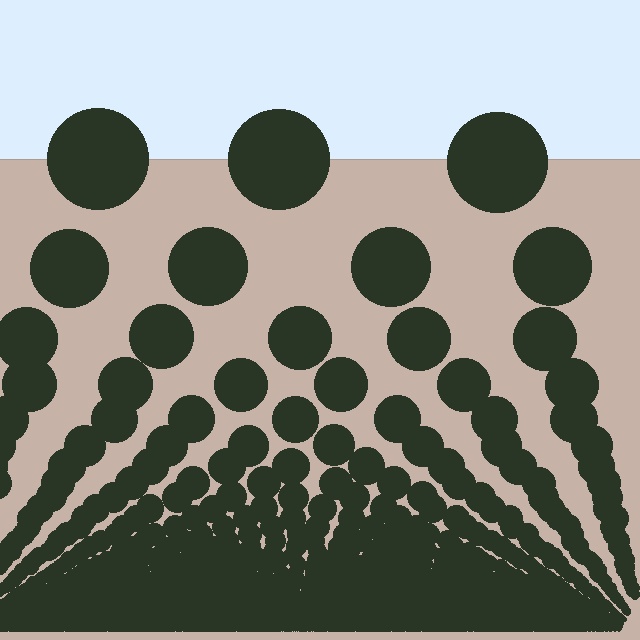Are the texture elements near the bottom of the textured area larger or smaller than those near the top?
Smaller. The gradient is inverted — elements near the bottom are smaller and denser.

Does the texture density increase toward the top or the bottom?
Density increases toward the bottom.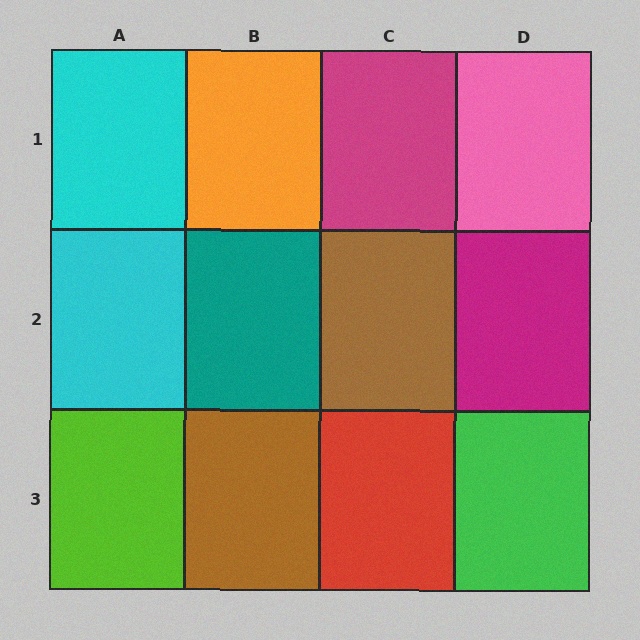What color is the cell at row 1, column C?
Magenta.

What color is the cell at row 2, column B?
Teal.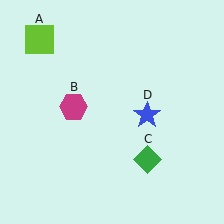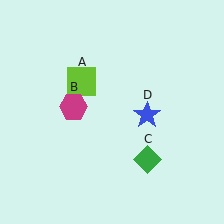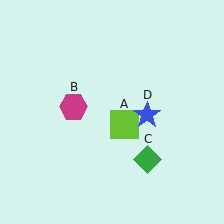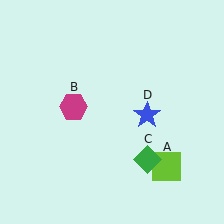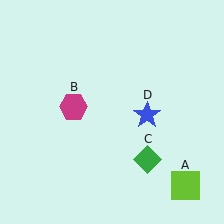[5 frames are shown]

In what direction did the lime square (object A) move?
The lime square (object A) moved down and to the right.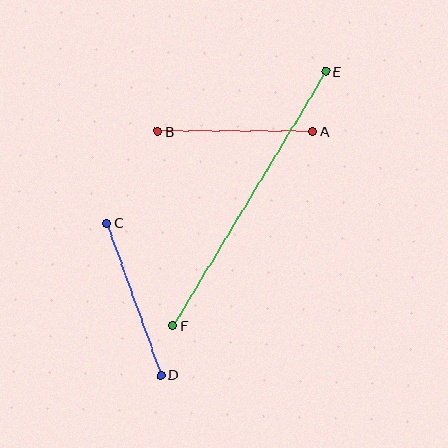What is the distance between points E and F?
The distance is approximately 297 pixels.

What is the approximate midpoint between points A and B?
The midpoint is at approximately (236, 131) pixels.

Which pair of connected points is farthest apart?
Points E and F are farthest apart.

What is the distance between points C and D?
The distance is approximately 161 pixels.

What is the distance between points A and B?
The distance is approximately 155 pixels.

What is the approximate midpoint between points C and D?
The midpoint is at approximately (134, 299) pixels.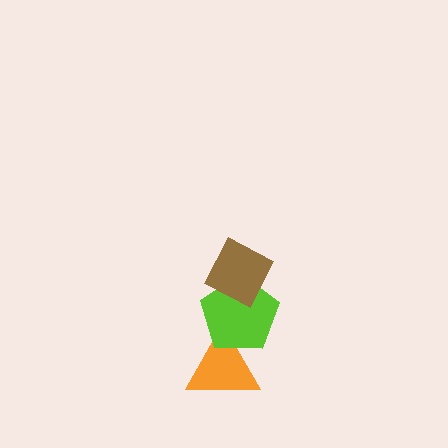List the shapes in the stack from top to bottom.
From top to bottom: the brown diamond, the lime pentagon, the orange triangle.